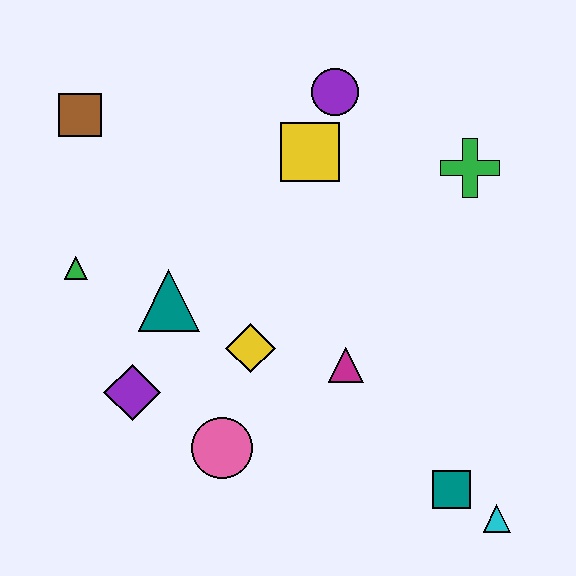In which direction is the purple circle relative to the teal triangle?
The purple circle is above the teal triangle.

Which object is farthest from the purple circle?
The cyan triangle is farthest from the purple circle.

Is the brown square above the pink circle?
Yes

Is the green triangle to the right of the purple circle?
No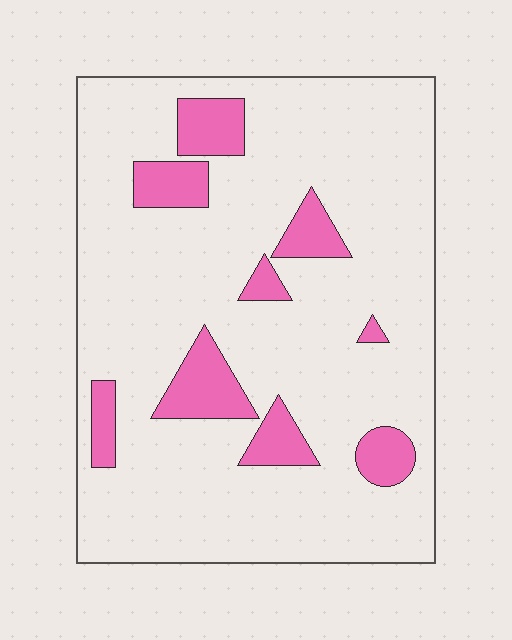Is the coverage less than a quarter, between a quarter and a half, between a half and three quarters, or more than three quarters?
Less than a quarter.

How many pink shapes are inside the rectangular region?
9.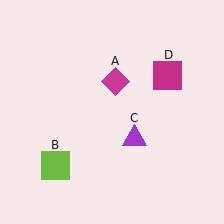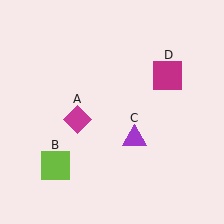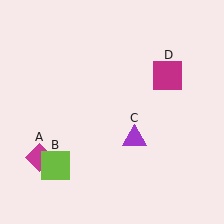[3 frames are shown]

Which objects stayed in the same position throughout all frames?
Lime square (object B) and purple triangle (object C) and magenta square (object D) remained stationary.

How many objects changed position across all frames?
1 object changed position: magenta diamond (object A).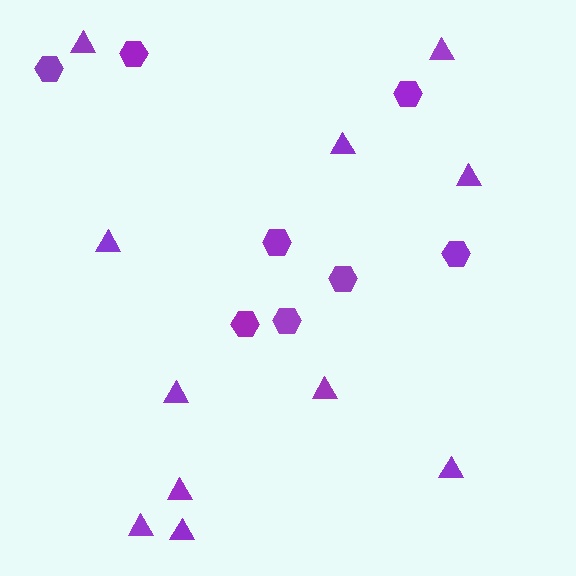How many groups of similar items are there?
There are 2 groups: one group of triangles (11) and one group of hexagons (8).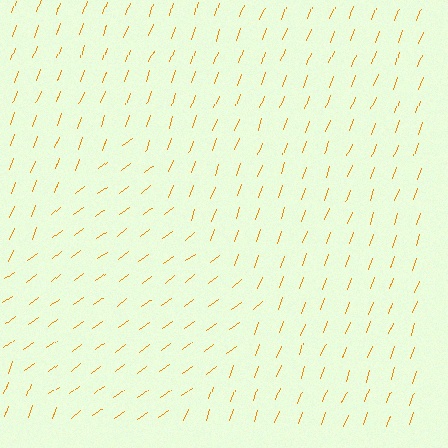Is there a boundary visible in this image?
Yes, there is a texture boundary formed by a change in line orientation.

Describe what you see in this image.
The image is filled with small orange line segments. A diamond region in the image has lines oriented differently from the surrounding lines, creating a visible texture boundary.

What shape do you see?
I see a diamond.